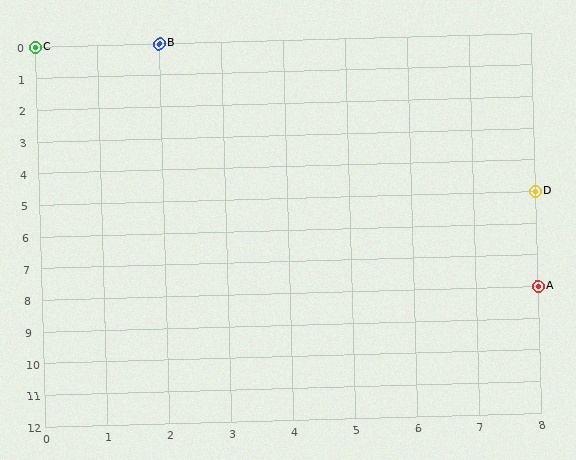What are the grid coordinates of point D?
Point D is at grid coordinates (8, 5).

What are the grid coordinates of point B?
Point B is at grid coordinates (2, 0).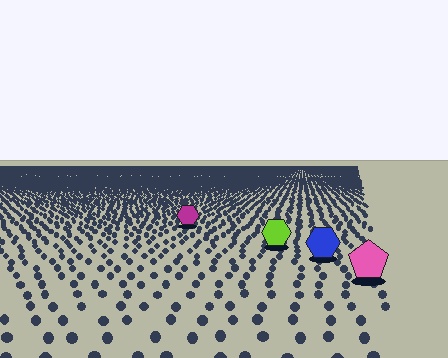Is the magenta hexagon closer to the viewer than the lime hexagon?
No. The lime hexagon is closer — you can tell from the texture gradient: the ground texture is coarser near it.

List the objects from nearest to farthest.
From nearest to farthest: the pink pentagon, the blue hexagon, the lime hexagon, the magenta hexagon.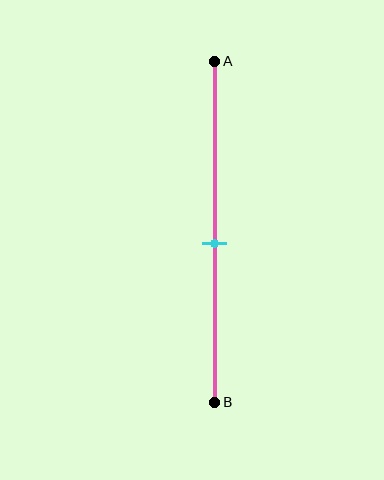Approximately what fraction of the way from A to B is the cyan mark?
The cyan mark is approximately 55% of the way from A to B.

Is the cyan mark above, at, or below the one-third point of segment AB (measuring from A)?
The cyan mark is below the one-third point of segment AB.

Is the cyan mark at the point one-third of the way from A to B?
No, the mark is at about 55% from A, not at the 33% one-third point.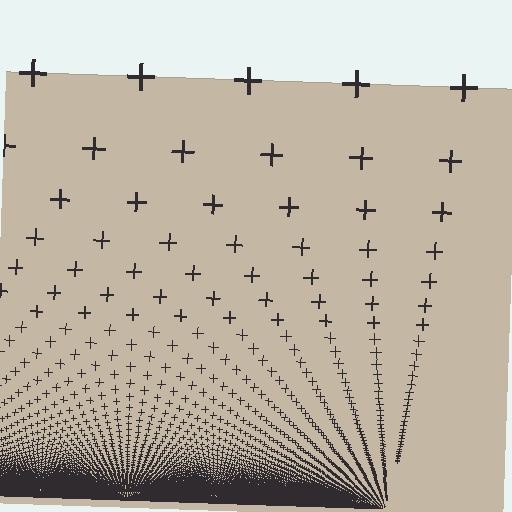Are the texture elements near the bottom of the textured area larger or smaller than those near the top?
Smaller. The gradient is inverted — elements near the bottom are smaller and denser.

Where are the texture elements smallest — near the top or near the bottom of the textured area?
Near the bottom.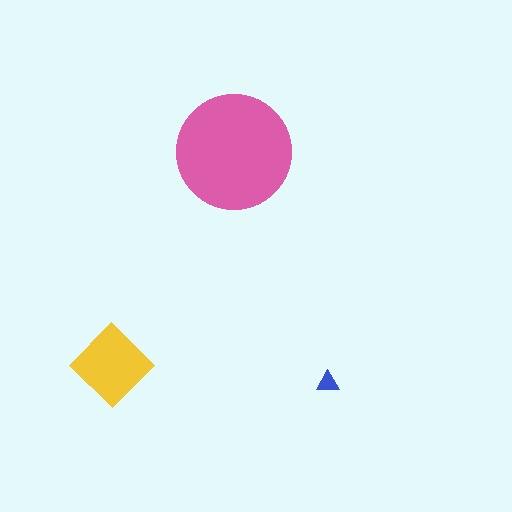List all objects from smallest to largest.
The blue triangle, the yellow diamond, the pink circle.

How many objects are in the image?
There are 3 objects in the image.